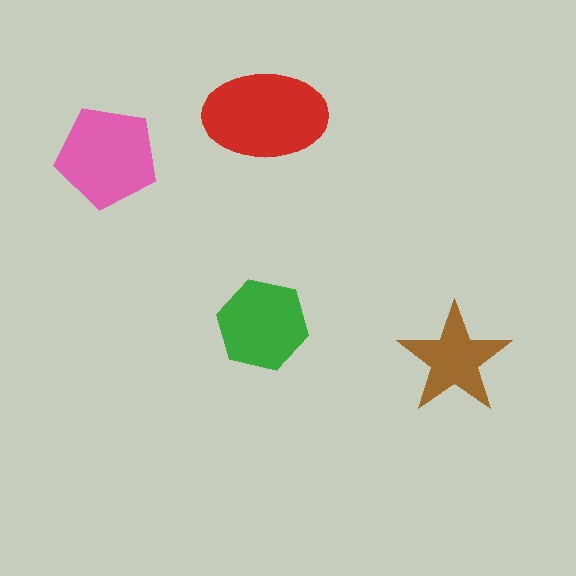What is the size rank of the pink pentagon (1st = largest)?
2nd.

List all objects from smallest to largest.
The brown star, the green hexagon, the pink pentagon, the red ellipse.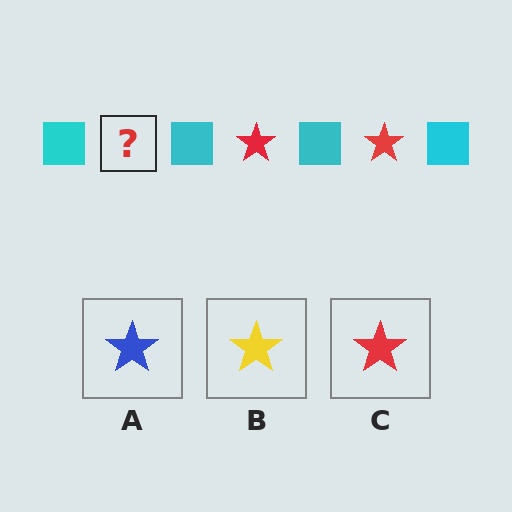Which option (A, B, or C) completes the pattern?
C.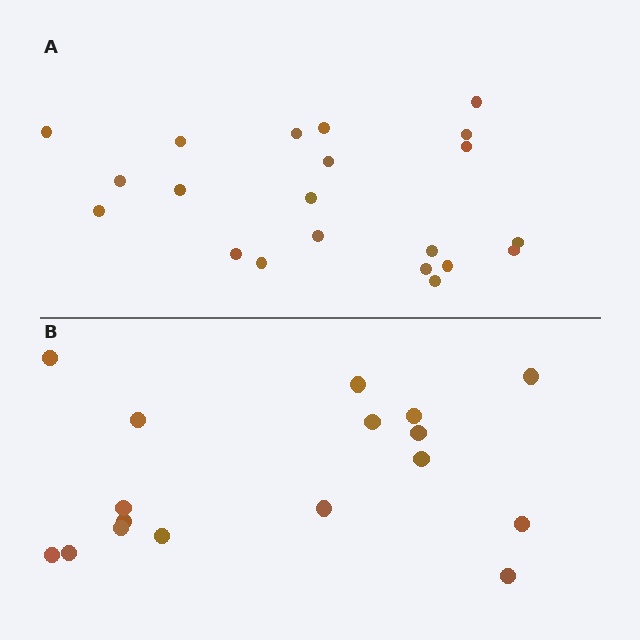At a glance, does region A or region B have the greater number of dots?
Region A (the top region) has more dots.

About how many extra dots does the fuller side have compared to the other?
Region A has about 4 more dots than region B.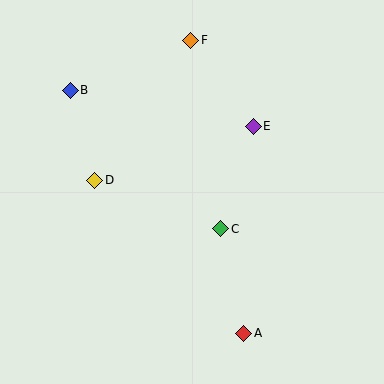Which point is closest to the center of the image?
Point C at (221, 229) is closest to the center.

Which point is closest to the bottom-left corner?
Point D is closest to the bottom-left corner.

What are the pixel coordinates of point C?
Point C is at (221, 229).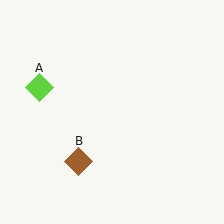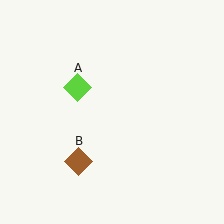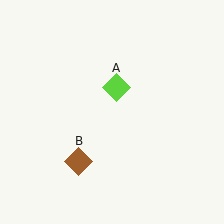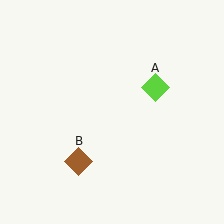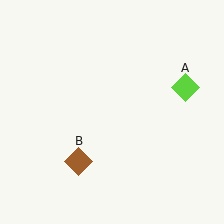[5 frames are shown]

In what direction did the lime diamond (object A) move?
The lime diamond (object A) moved right.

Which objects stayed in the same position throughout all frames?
Brown diamond (object B) remained stationary.